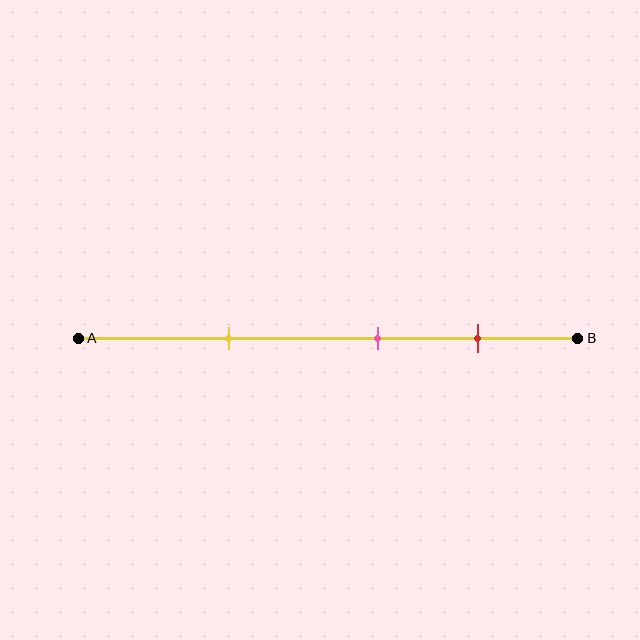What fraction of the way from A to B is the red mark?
The red mark is approximately 80% (0.8) of the way from A to B.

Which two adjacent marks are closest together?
The pink and red marks are the closest adjacent pair.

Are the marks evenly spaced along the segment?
Yes, the marks are approximately evenly spaced.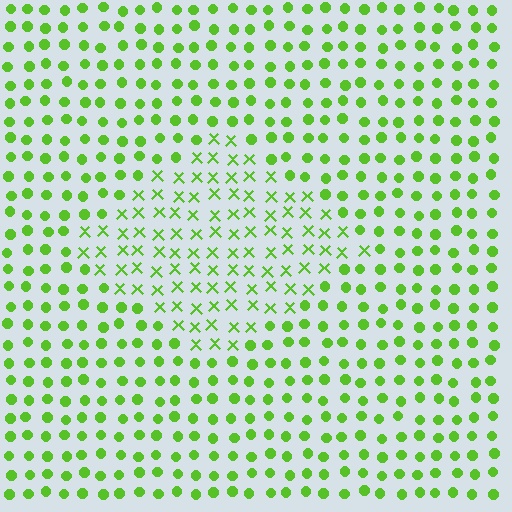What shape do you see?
I see a diamond.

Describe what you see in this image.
The image is filled with small lime elements arranged in a uniform grid. A diamond-shaped region contains X marks, while the surrounding area contains circles. The boundary is defined purely by the change in element shape.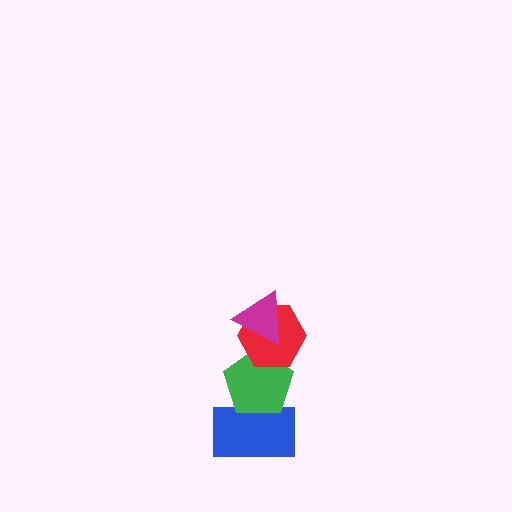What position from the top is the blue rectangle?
The blue rectangle is 4th from the top.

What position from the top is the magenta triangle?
The magenta triangle is 1st from the top.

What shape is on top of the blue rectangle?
The green pentagon is on top of the blue rectangle.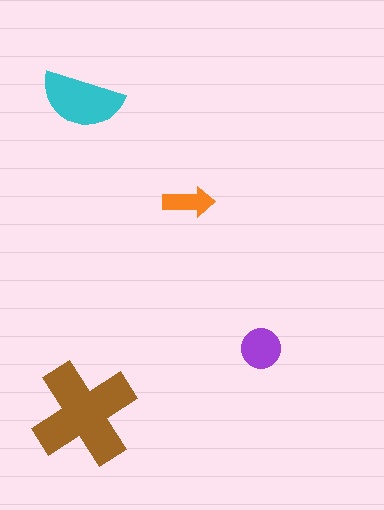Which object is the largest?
The brown cross.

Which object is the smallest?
The orange arrow.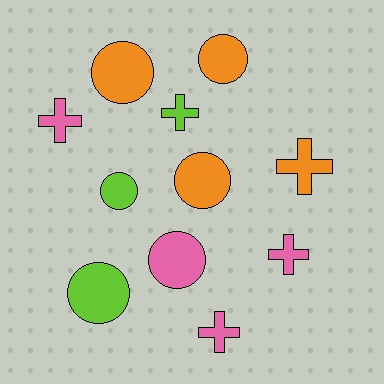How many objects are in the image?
There are 11 objects.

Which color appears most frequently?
Pink, with 4 objects.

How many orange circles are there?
There are 3 orange circles.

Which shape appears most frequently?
Circle, with 6 objects.